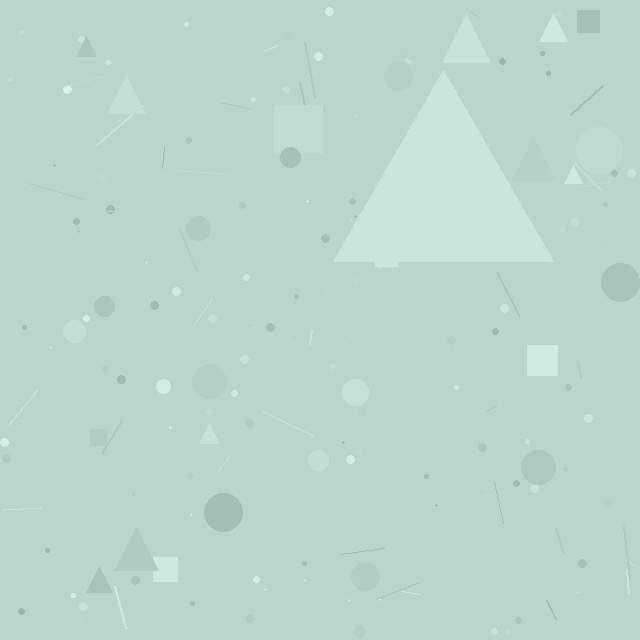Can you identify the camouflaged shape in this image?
The camouflaged shape is a triangle.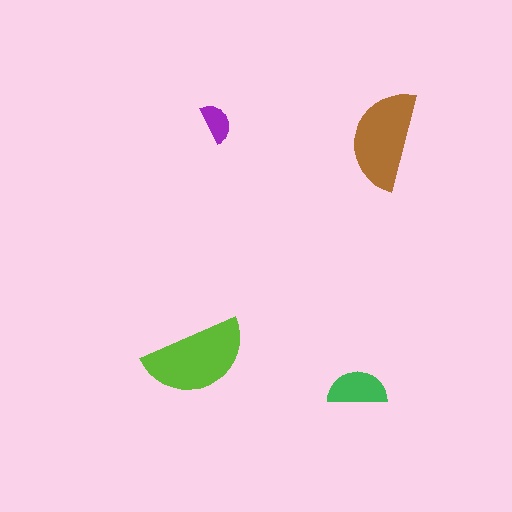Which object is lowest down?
The green semicircle is bottommost.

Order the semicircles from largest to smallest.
the lime one, the brown one, the green one, the purple one.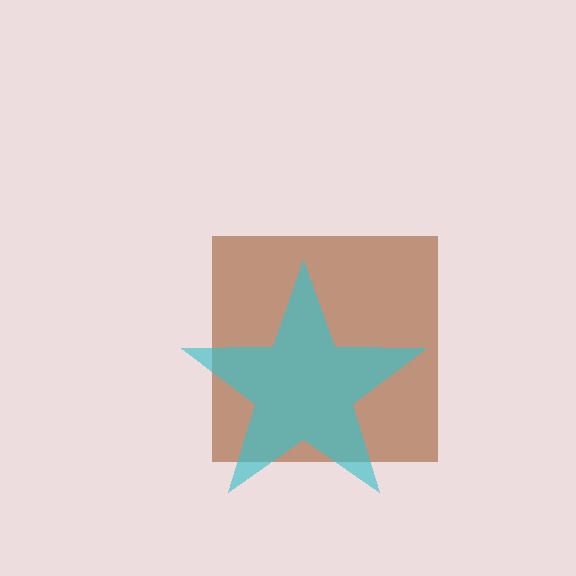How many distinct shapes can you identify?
There are 2 distinct shapes: a brown square, a cyan star.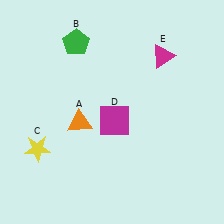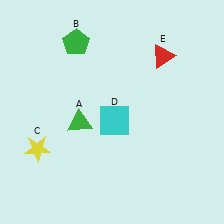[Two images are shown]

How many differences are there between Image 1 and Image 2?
There are 3 differences between the two images.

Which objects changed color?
A changed from orange to green. D changed from magenta to cyan. E changed from magenta to red.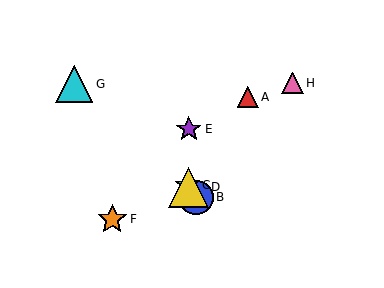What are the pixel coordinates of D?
Object D is at (188, 187).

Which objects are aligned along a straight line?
Objects B, C, D are aligned along a straight line.